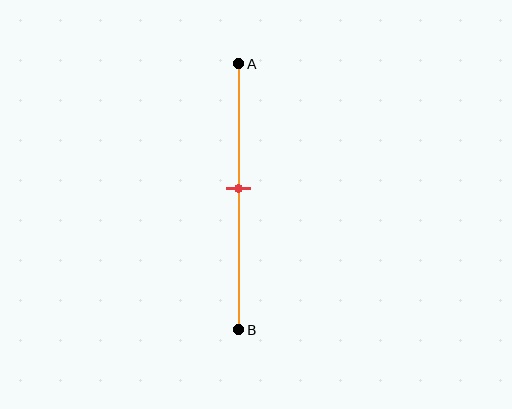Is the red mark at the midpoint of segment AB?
No, the mark is at about 45% from A, not at the 50% midpoint.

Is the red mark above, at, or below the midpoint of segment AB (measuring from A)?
The red mark is above the midpoint of segment AB.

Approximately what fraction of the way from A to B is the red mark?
The red mark is approximately 45% of the way from A to B.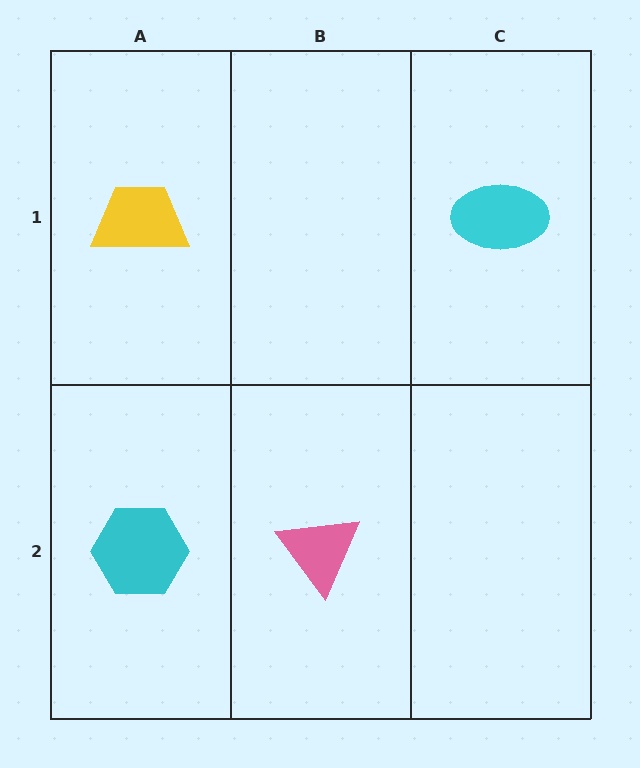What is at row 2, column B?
A pink triangle.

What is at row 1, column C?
A cyan ellipse.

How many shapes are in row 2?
2 shapes.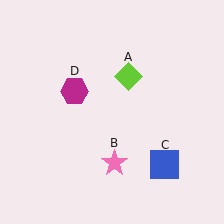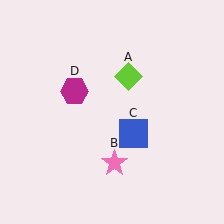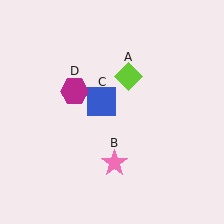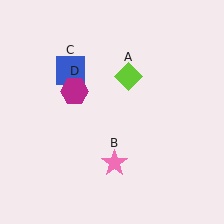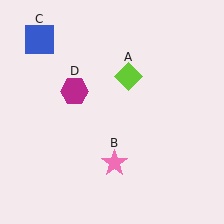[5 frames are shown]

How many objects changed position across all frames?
1 object changed position: blue square (object C).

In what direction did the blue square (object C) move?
The blue square (object C) moved up and to the left.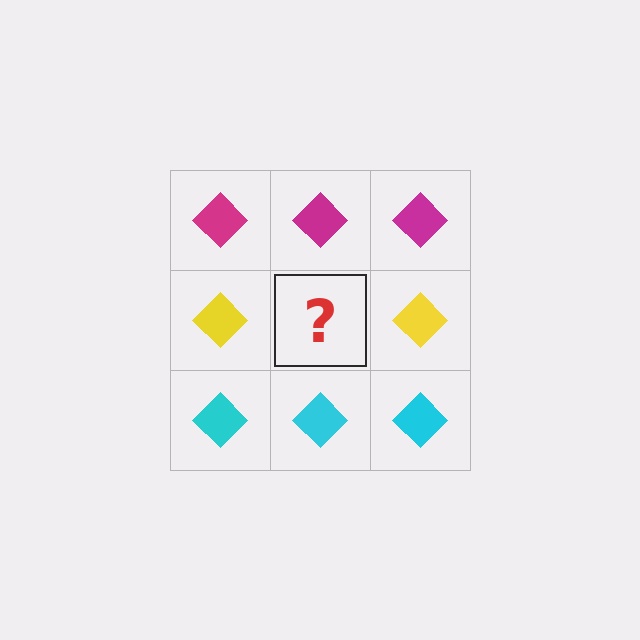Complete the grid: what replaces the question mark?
The question mark should be replaced with a yellow diamond.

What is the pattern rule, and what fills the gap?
The rule is that each row has a consistent color. The gap should be filled with a yellow diamond.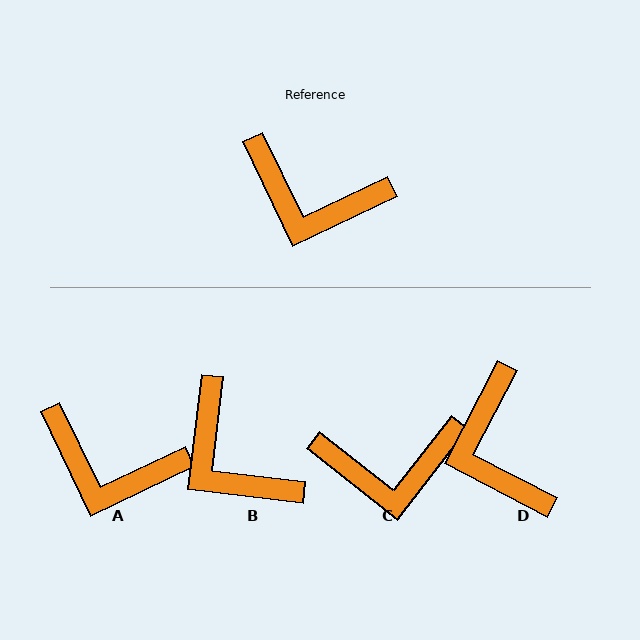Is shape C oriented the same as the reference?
No, it is off by about 26 degrees.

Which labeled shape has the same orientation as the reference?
A.